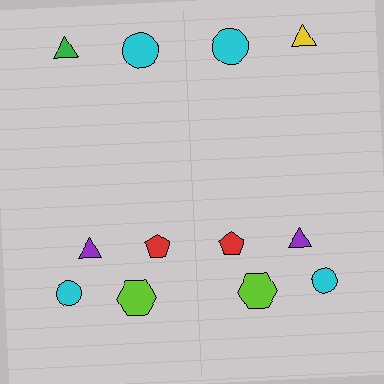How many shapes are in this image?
There are 12 shapes in this image.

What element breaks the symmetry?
The yellow triangle on the right side breaks the symmetry — its mirror counterpart is green.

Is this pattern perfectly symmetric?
No, the pattern is not perfectly symmetric. The yellow triangle on the right side breaks the symmetry — its mirror counterpart is green.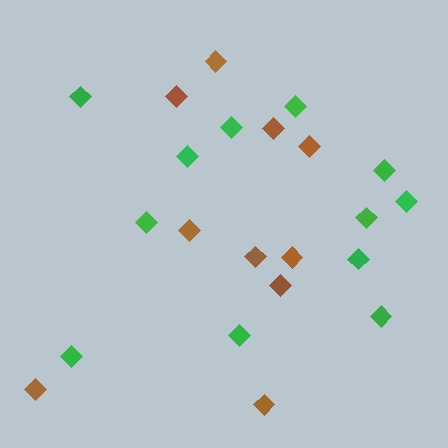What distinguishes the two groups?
There are 2 groups: one group of brown diamonds (10) and one group of green diamonds (12).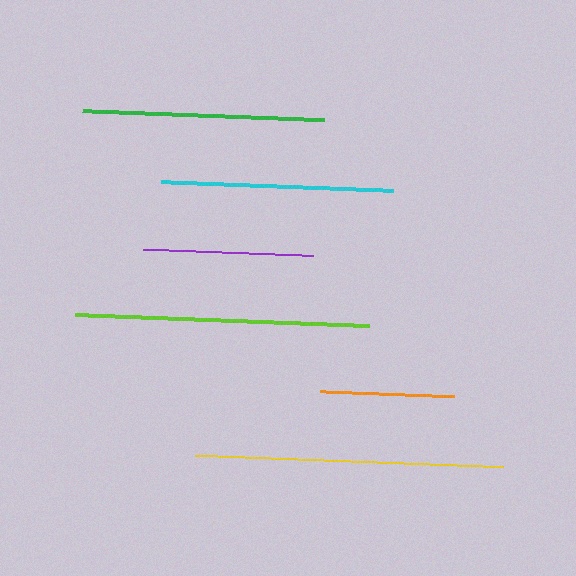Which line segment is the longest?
The yellow line is the longest at approximately 309 pixels.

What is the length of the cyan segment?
The cyan segment is approximately 232 pixels long.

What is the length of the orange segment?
The orange segment is approximately 134 pixels long.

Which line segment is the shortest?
The orange line is the shortest at approximately 134 pixels.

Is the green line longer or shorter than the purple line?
The green line is longer than the purple line.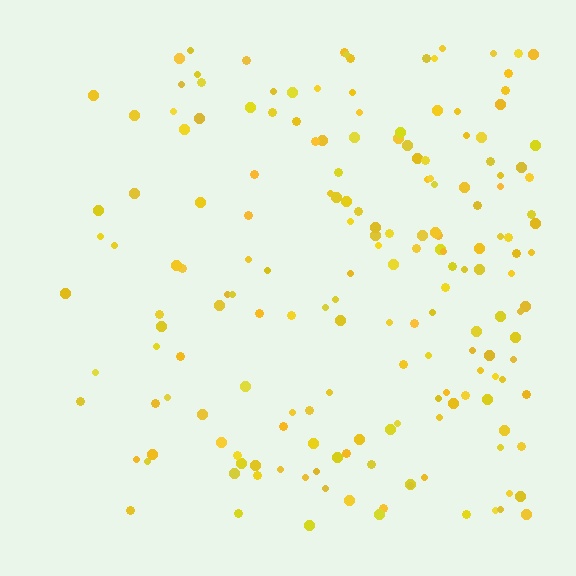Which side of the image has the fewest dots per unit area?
The left.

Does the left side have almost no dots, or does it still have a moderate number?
Still a moderate number, just noticeably fewer than the right.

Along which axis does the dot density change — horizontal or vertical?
Horizontal.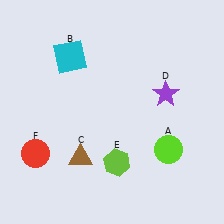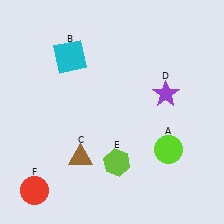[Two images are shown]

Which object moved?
The red circle (F) moved down.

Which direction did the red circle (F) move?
The red circle (F) moved down.